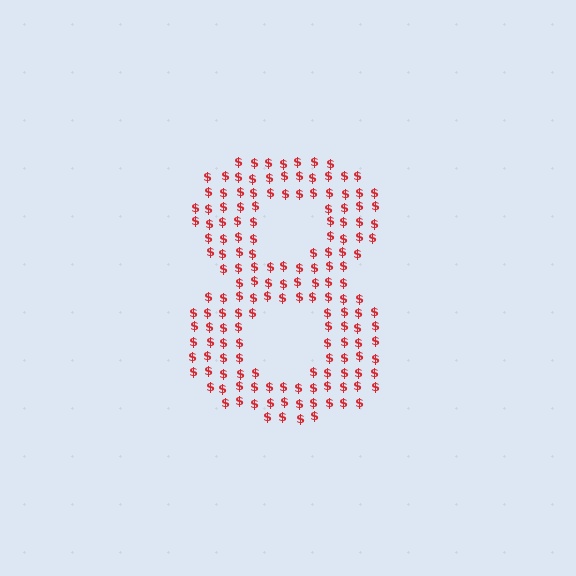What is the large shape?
The large shape is the digit 8.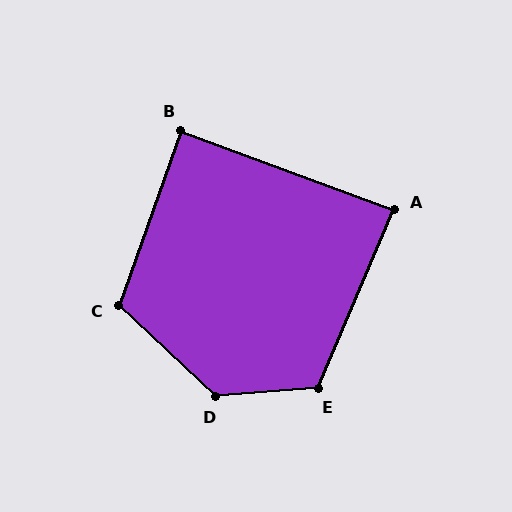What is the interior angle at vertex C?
Approximately 114 degrees (obtuse).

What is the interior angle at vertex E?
Approximately 118 degrees (obtuse).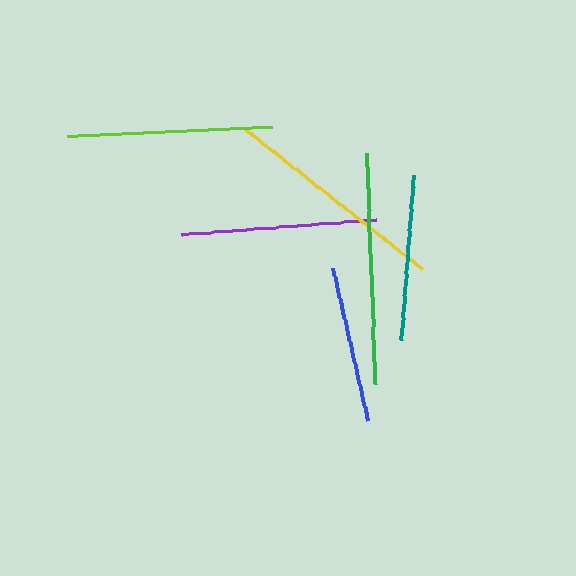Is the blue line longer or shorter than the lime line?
The lime line is longer than the blue line.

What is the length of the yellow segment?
The yellow segment is approximately 226 pixels long.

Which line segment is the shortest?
The blue line is the shortest at approximately 157 pixels.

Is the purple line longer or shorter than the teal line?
The purple line is longer than the teal line.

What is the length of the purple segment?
The purple segment is approximately 195 pixels long.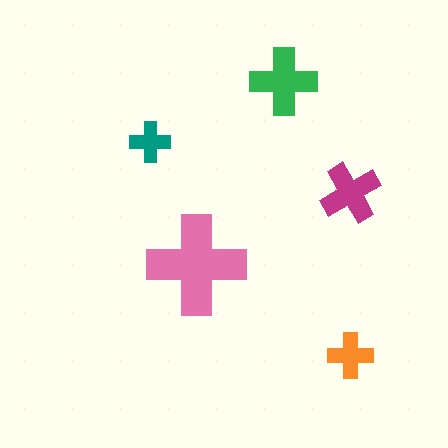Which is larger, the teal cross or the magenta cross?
The magenta one.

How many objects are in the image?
There are 5 objects in the image.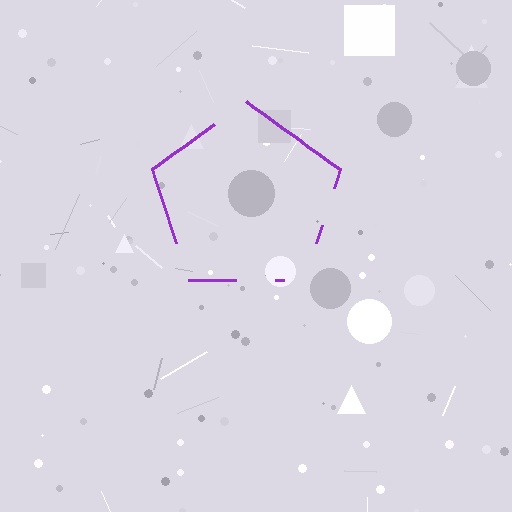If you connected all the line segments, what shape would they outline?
They would outline a pentagon.